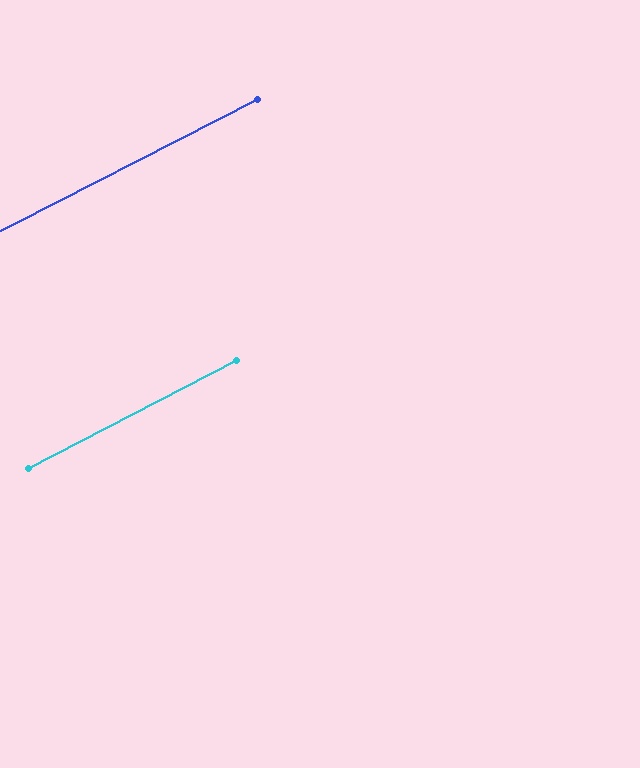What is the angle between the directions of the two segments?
Approximately 0 degrees.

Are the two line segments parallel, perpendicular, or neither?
Parallel — their directions differ by only 0.5°.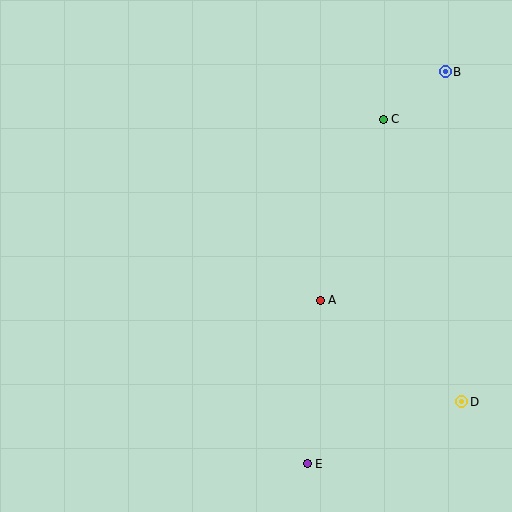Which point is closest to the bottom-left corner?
Point E is closest to the bottom-left corner.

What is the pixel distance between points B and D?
The distance between B and D is 330 pixels.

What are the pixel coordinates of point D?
Point D is at (462, 402).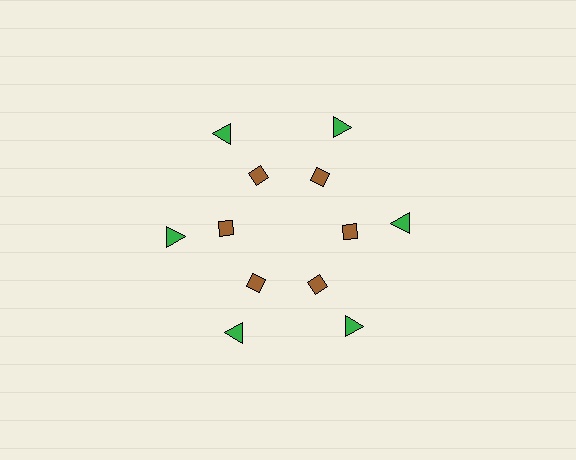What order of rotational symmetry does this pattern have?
This pattern has 6-fold rotational symmetry.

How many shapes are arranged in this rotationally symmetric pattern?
There are 12 shapes, arranged in 6 groups of 2.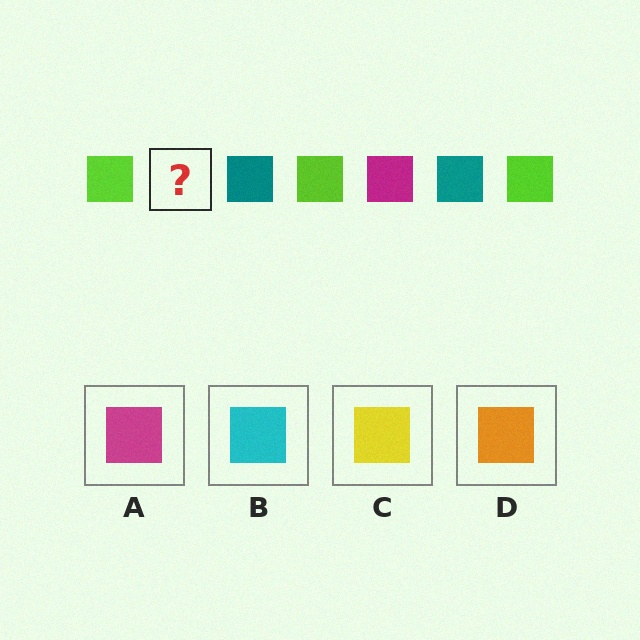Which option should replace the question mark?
Option A.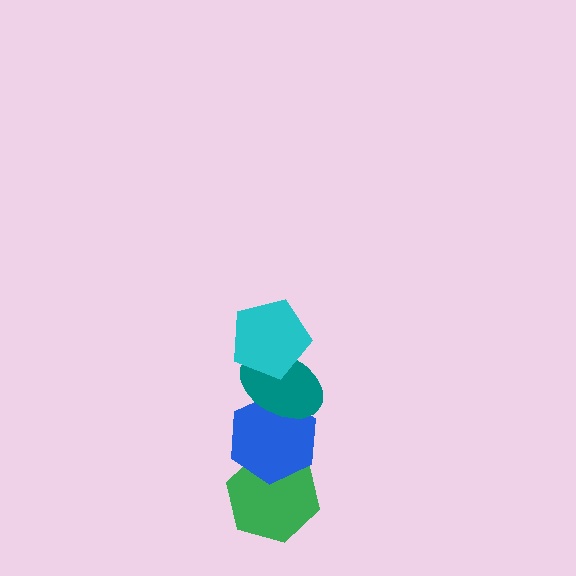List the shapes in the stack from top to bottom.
From top to bottom: the cyan pentagon, the teal ellipse, the blue hexagon, the green hexagon.